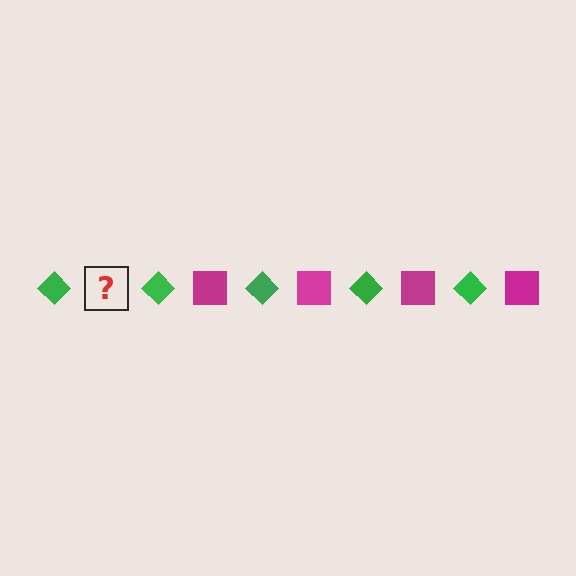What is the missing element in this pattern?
The missing element is a magenta square.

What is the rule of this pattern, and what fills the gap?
The rule is that the pattern alternates between green diamond and magenta square. The gap should be filled with a magenta square.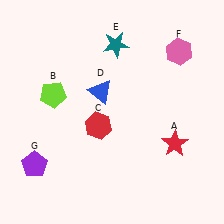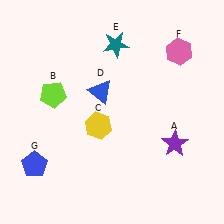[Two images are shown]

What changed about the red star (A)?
In Image 1, A is red. In Image 2, it changed to purple.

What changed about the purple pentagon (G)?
In Image 1, G is purple. In Image 2, it changed to blue.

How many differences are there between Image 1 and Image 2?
There are 3 differences between the two images.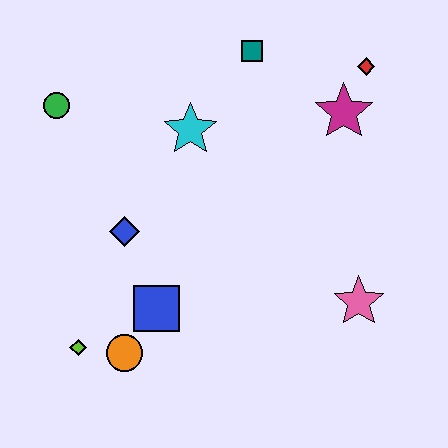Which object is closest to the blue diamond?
The blue square is closest to the blue diamond.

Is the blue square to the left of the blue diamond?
No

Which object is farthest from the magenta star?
The lime diamond is farthest from the magenta star.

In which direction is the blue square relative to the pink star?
The blue square is to the left of the pink star.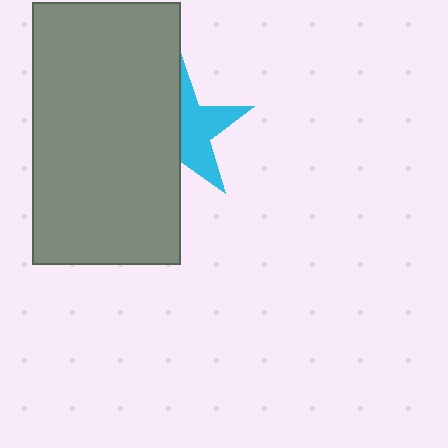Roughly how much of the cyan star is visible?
About half of it is visible (roughly 48%).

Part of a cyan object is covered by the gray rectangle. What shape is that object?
It is a star.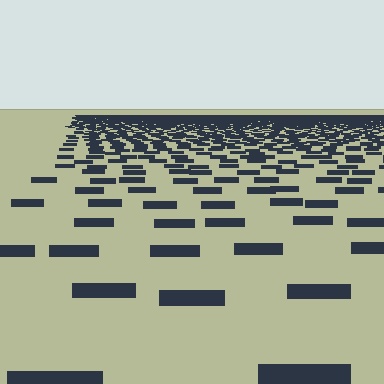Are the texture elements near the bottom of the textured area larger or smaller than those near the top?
Larger. Near the bottom, elements are closer to the viewer and appear at a bigger on-screen size.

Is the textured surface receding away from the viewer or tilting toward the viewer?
The surface is receding away from the viewer. Texture elements get smaller and denser toward the top.